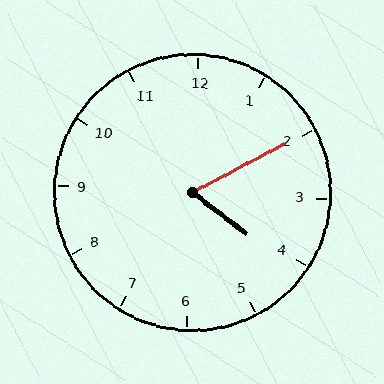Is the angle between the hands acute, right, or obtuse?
It is acute.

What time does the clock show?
4:10.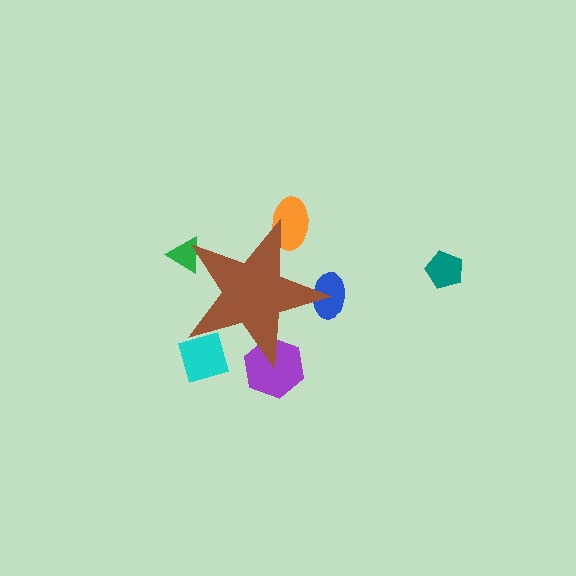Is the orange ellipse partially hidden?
Yes, the orange ellipse is partially hidden behind the brown star.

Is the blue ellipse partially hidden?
Yes, the blue ellipse is partially hidden behind the brown star.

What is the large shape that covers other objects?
A brown star.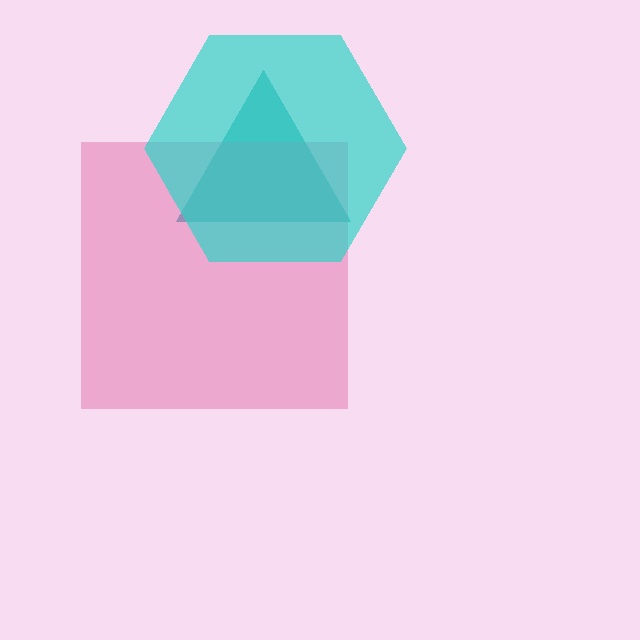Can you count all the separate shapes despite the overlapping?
Yes, there are 3 separate shapes.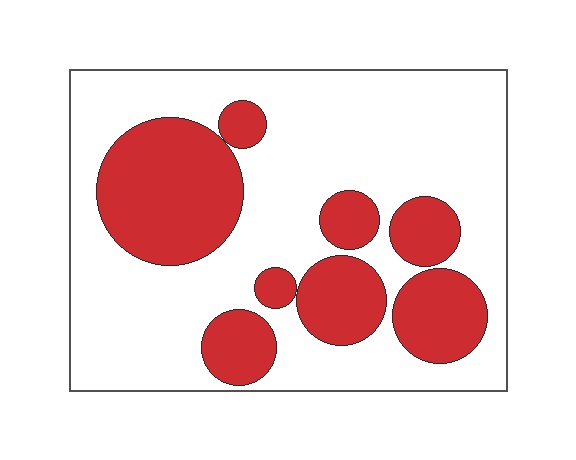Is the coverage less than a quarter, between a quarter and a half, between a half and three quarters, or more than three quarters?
Between a quarter and a half.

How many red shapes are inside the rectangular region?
8.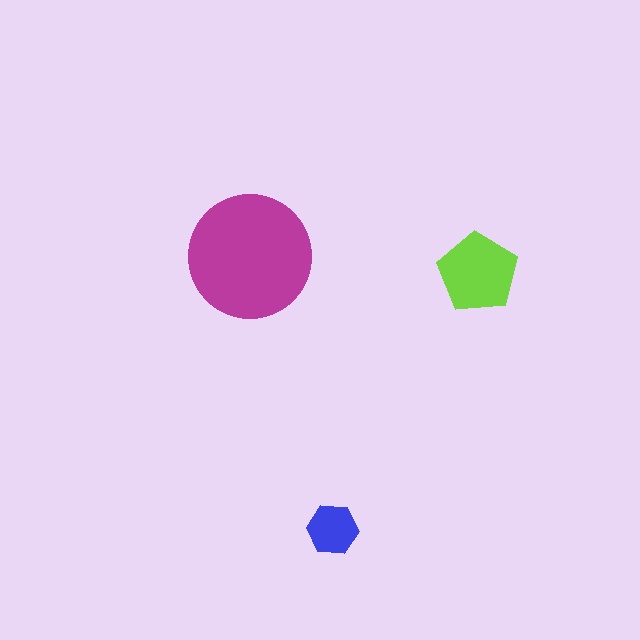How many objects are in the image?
There are 3 objects in the image.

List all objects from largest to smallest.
The magenta circle, the lime pentagon, the blue hexagon.